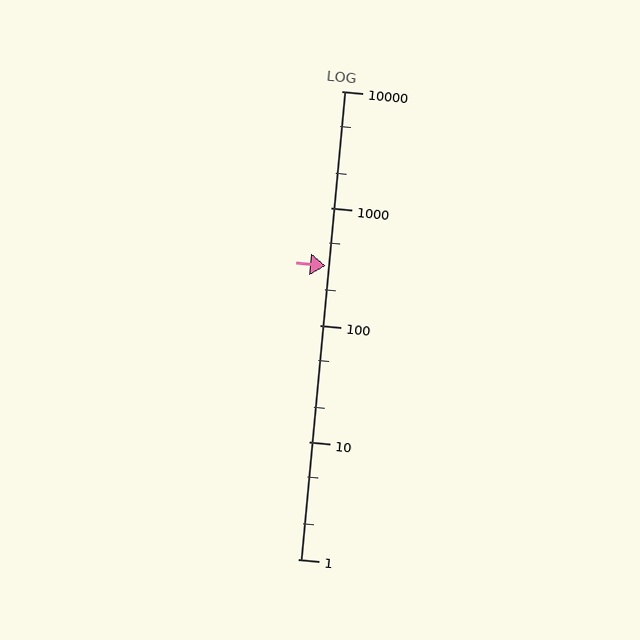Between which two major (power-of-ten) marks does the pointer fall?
The pointer is between 100 and 1000.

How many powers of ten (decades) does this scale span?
The scale spans 4 decades, from 1 to 10000.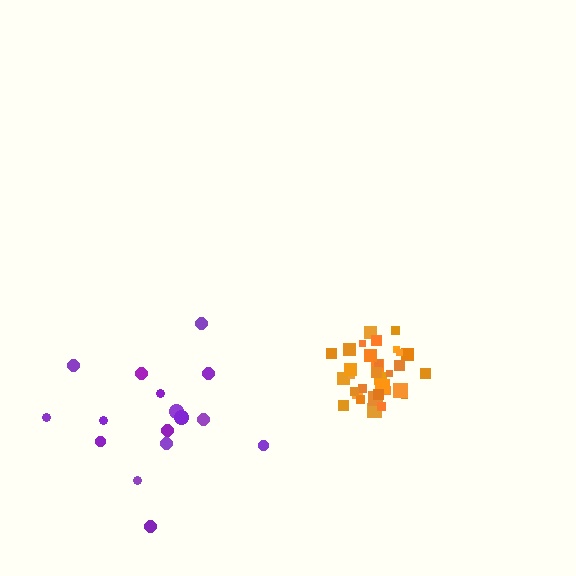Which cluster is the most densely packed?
Orange.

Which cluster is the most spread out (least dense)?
Purple.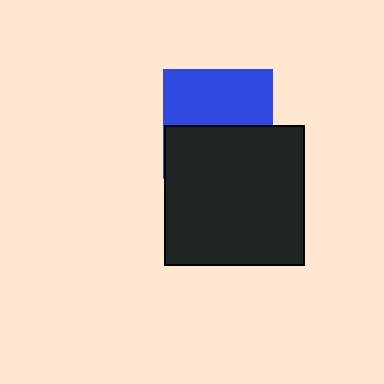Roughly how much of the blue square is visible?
About half of it is visible (roughly 51%).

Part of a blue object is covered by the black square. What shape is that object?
It is a square.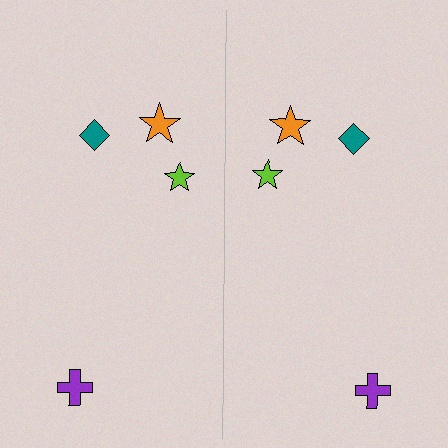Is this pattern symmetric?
Yes, this pattern has bilateral (reflection) symmetry.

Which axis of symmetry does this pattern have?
The pattern has a vertical axis of symmetry running through the center of the image.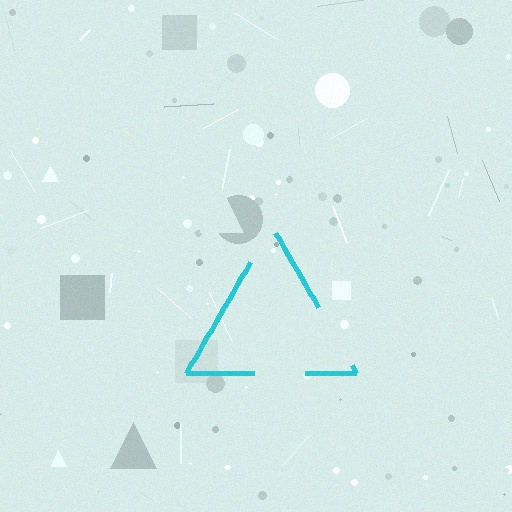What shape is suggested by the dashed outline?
The dashed outline suggests a triangle.